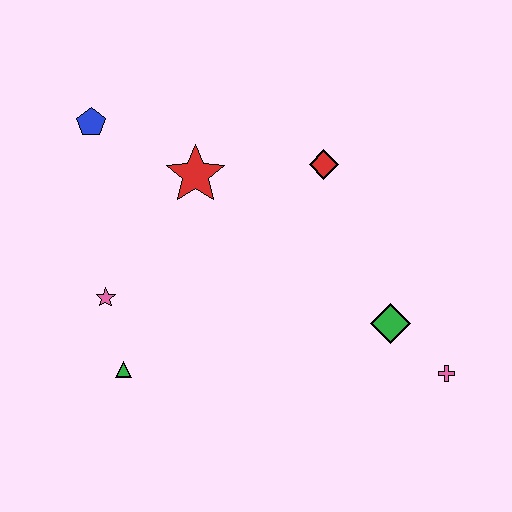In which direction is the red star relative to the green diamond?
The red star is to the left of the green diamond.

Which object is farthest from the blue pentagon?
The pink cross is farthest from the blue pentagon.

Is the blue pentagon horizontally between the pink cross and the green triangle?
No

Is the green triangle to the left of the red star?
Yes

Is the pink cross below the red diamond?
Yes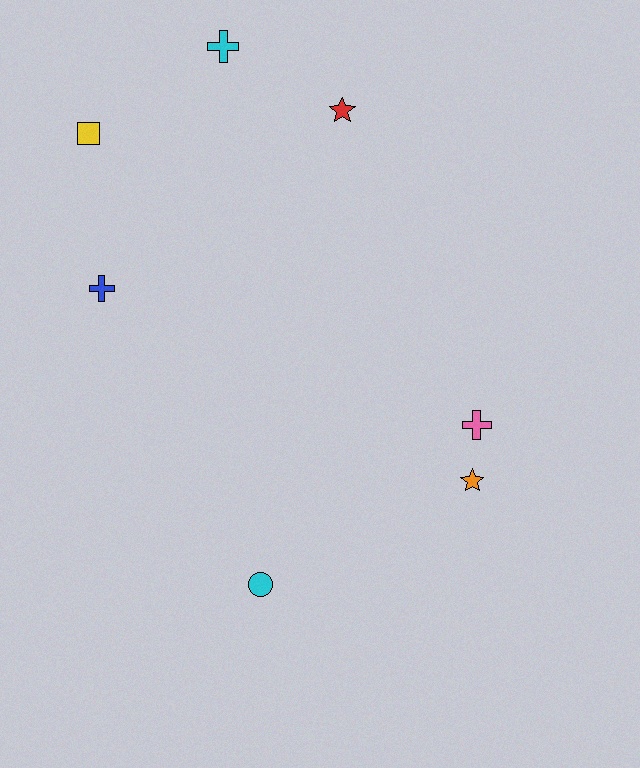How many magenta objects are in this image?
There are no magenta objects.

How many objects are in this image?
There are 7 objects.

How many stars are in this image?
There are 2 stars.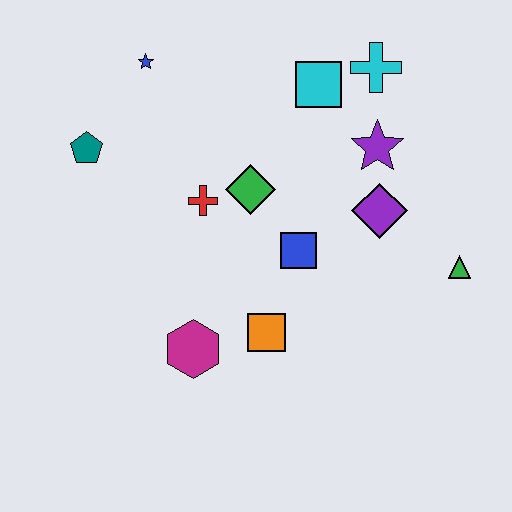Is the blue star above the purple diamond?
Yes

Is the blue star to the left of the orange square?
Yes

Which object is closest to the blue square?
The green diamond is closest to the blue square.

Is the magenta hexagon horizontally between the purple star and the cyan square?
No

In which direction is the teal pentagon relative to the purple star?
The teal pentagon is to the left of the purple star.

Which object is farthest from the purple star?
The teal pentagon is farthest from the purple star.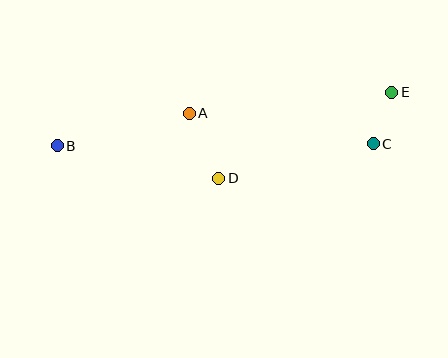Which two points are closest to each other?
Points C and E are closest to each other.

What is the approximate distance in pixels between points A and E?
The distance between A and E is approximately 203 pixels.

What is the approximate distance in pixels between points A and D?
The distance between A and D is approximately 71 pixels.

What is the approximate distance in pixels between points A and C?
The distance between A and C is approximately 186 pixels.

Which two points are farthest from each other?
Points B and E are farthest from each other.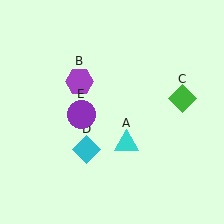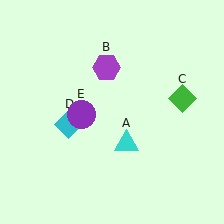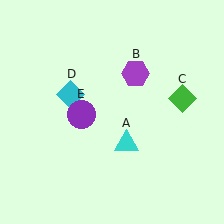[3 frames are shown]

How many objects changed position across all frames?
2 objects changed position: purple hexagon (object B), cyan diamond (object D).